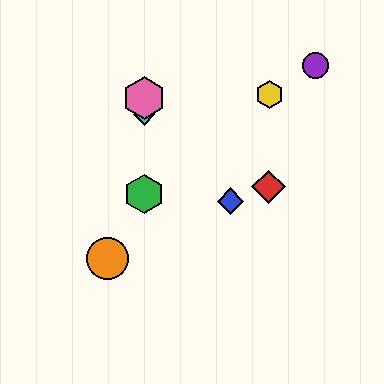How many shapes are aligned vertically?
3 shapes (the green hexagon, the cyan diamond, the pink hexagon) are aligned vertically.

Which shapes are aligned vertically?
The green hexagon, the cyan diamond, the pink hexagon are aligned vertically.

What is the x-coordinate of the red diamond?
The red diamond is at x≈268.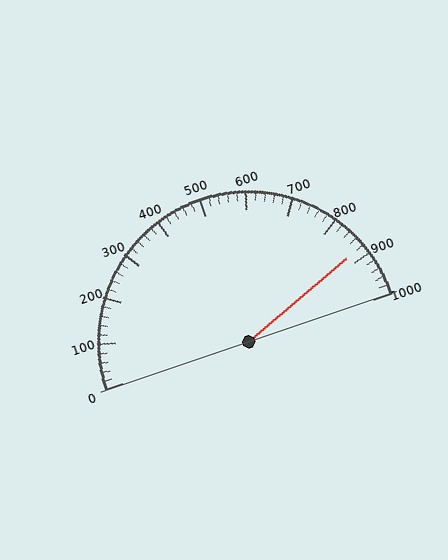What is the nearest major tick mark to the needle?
The nearest major tick mark is 900.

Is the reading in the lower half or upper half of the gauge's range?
The reading is in the upper half of the range (0 to 1000).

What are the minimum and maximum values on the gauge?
The gauge ranges from 0 to 1000.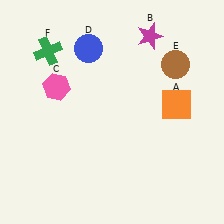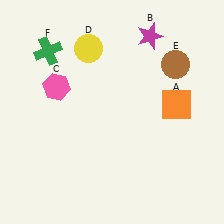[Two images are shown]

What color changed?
The circle (D) changed from blue in Image 1 to yellow in Image 2.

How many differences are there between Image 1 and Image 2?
There is 1 difference between the two images.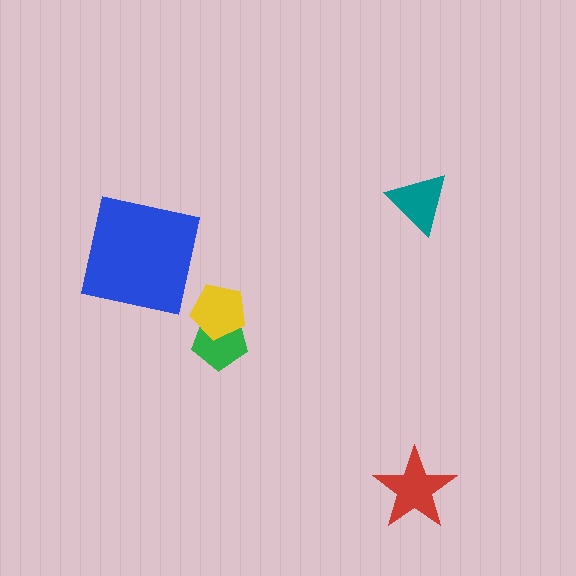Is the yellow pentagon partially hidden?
No, no other shape covers it.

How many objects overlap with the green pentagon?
1 object overlaps with the green pentagon.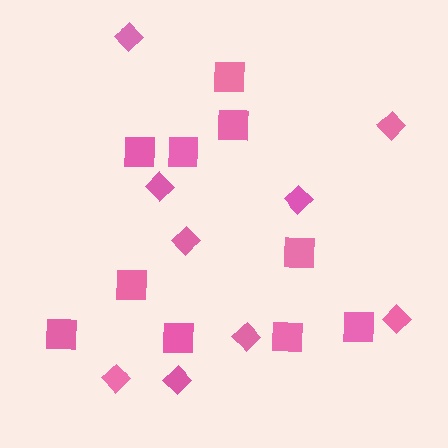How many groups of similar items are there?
There are 2 groups: one group of diamonds (9) and one group of squares (10).